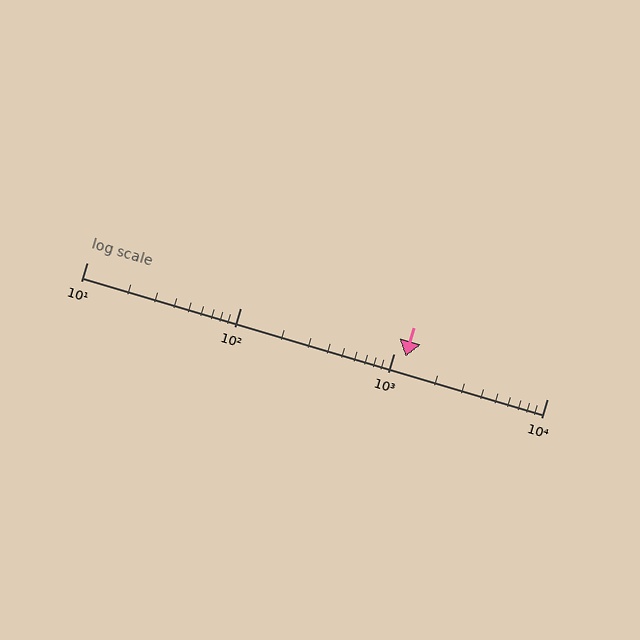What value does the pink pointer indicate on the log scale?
The pointer indicates approximately 1200.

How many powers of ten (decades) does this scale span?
The scale spans 3 decades, from 10 to 10000.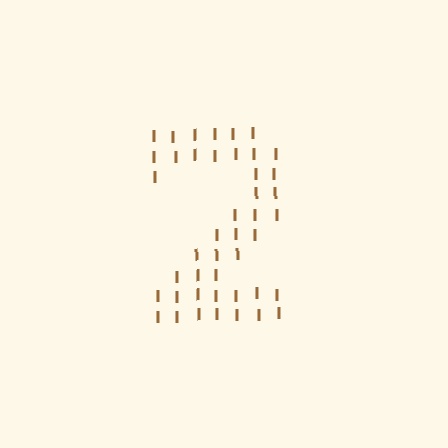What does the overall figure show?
The overall figure shows the digit 2.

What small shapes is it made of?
It is made of small letter I's.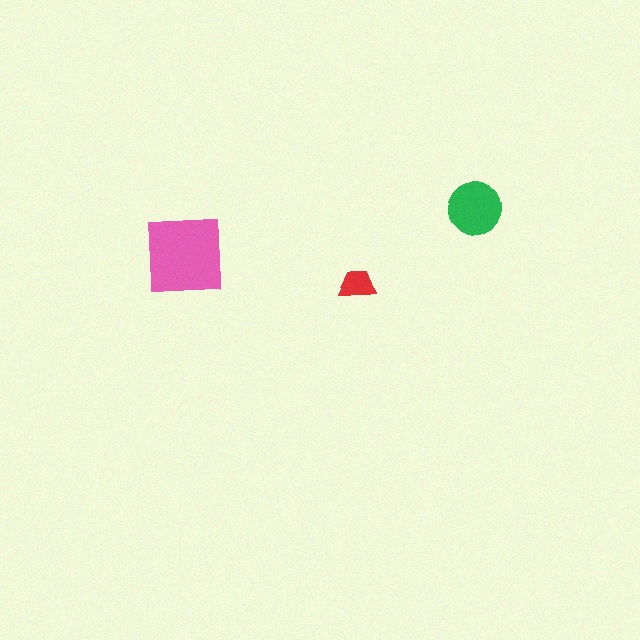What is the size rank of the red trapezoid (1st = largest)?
3rd.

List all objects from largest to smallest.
The pink square, the green circle, the red trapezoid.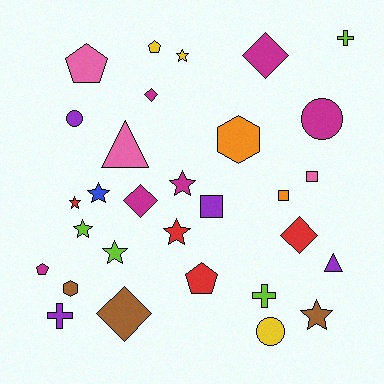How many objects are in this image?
There are 30 objects.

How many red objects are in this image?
There are 4 red objects.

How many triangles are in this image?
There are 2 triangles.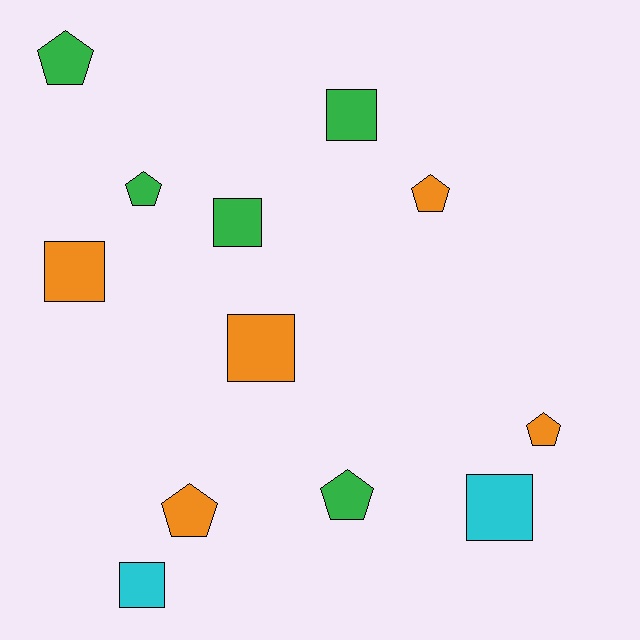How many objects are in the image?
There are 12 objects.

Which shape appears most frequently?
Square, with 6 objects.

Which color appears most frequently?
Green, with 5 objects.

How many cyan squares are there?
There are 2 cyan squares.